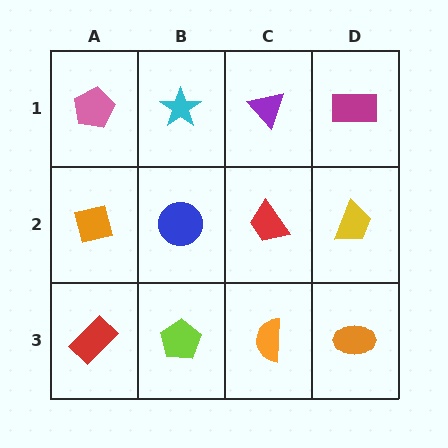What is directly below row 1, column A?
An orange square.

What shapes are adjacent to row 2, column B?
A cyan star (row 1, column B), a lime pentagon (row 3, column B), an orange square (row 2, column A), a red trapezoid (row 2, column C).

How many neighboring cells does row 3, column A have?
2.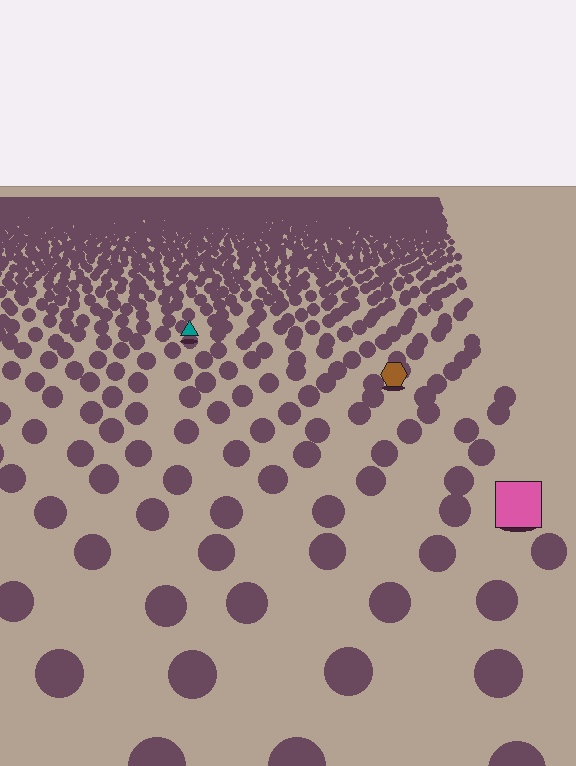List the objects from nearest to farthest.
From nearest to farthest: the pink square, the brown hexagon, the teal triangle.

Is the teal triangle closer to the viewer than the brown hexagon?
No. The brown hexagon is closer — you can tell from the texture gradient: the ground texture is coarser near it.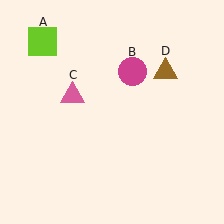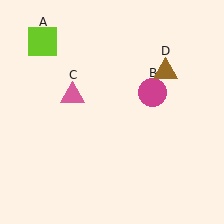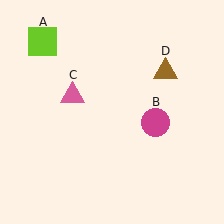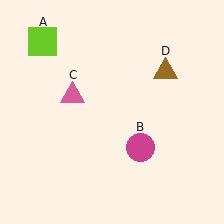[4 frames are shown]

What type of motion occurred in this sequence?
The magenta circle (object B) rotated clockwise around the center of the scene.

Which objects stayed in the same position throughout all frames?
Lime square (object A) and pink triangle (object C) and brown triangle (object D) remained stationary.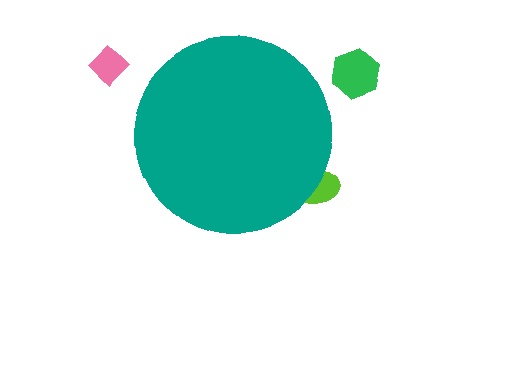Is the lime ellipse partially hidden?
Yes, the lime ellipse is partially hidden behind the teal circle.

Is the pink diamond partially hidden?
No, the pink diamond is fully visible.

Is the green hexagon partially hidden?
No, the green hexagon is fully visible.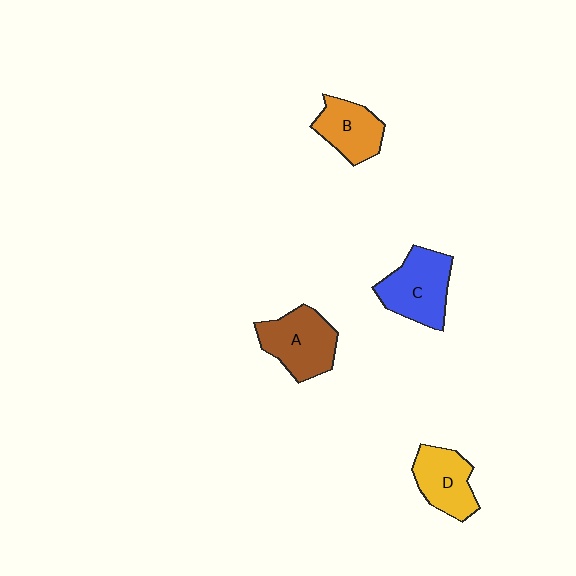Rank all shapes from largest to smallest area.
From largest to smallest: C (blue), A (brown), D (yellow), B (orange).